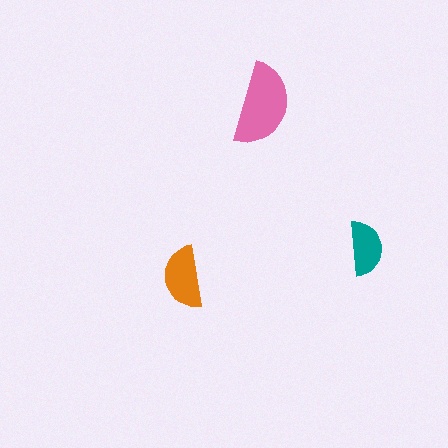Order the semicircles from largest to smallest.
the pink one, the orange one, the teal one.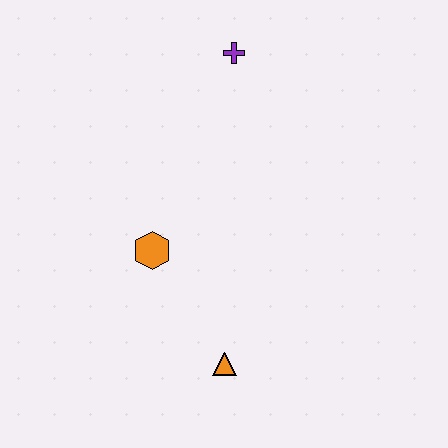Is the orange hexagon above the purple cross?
No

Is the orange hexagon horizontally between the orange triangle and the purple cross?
No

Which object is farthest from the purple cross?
The orange triangle is farthest from the purple cross.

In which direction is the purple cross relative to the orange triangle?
The purple cross is above the orange triangle.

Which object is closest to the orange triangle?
The orange hexagon is closest to the orange triangle.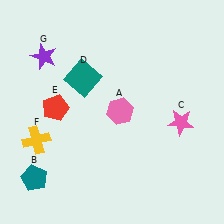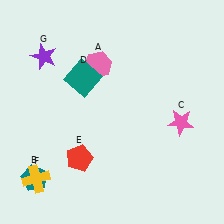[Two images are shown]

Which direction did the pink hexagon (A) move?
The pink hexagon (A) moved up.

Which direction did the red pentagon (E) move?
The red pentagon (E) moved down.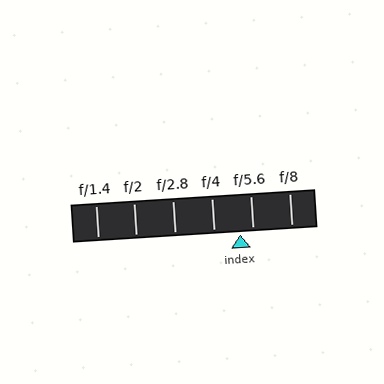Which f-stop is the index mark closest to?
The index mark is closest to f/5.6.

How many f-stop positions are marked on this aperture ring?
There are 6 f-stop positions marked.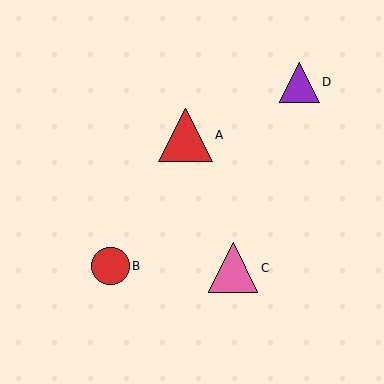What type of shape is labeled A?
Shape A is a red triangle.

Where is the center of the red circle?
The center of the red circle is at (111, 266).